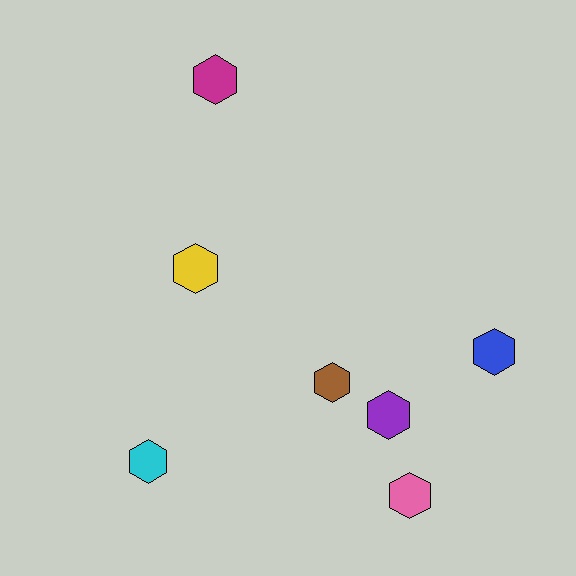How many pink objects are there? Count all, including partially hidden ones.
There is 1 pink object.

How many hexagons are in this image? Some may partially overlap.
There are 7 hexagons.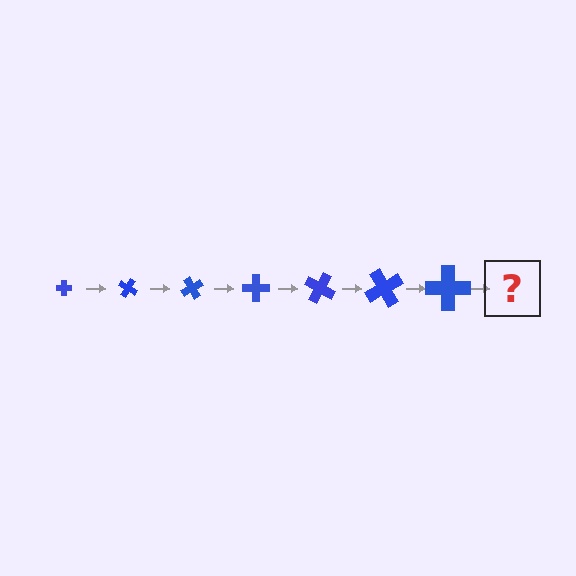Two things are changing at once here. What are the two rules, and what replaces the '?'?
The two rules are that the cross grows larger each step and it rotates 30 degrees each step. The '?' should be a cross, larger than the previous one and rotated 210 degrees from the start.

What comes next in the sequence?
The next element should be a cross, larger than the previous one and rotated 210 degrees from the start.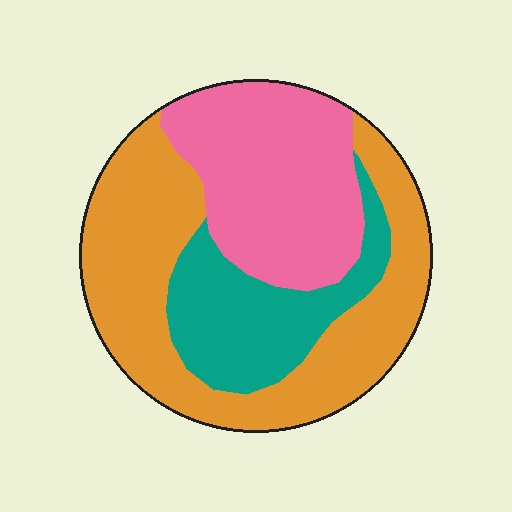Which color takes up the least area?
Teal, at roughly 20%.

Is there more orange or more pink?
Orange.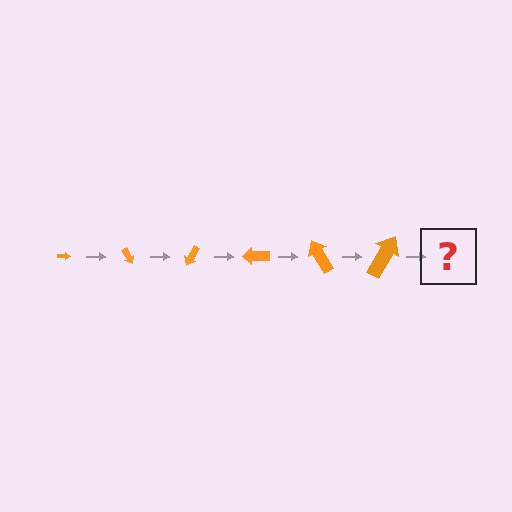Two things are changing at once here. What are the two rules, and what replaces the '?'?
The two rules are that the arrow grows larger each step and it rotates 60 degrees each step. The '?' should be an arrow, larger than the previous one and rotated 360 degrees from the start.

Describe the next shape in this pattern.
It should be an arrow, larger than the previous one and rotated 360 degrees from the start.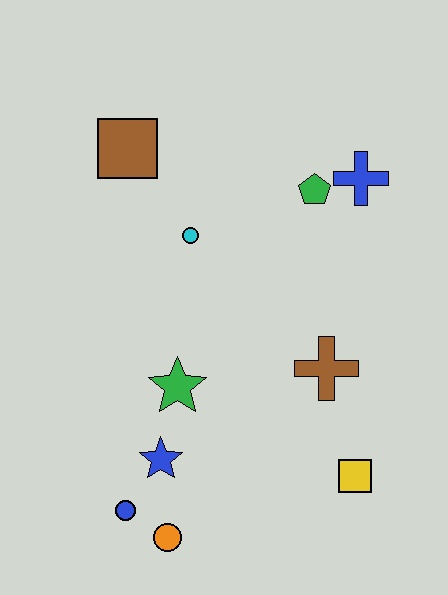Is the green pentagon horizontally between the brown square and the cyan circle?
No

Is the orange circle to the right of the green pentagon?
No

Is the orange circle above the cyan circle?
No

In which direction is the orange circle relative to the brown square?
The orange circle is below the brown square.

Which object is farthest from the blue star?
The blue cross is farthest from the blue star.